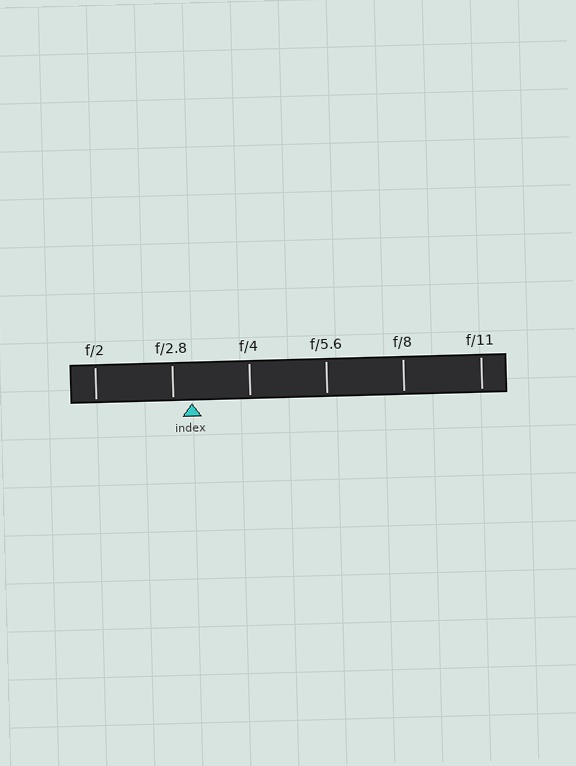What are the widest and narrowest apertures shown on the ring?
The widest aperture shown is f/2 and the narrowest is f/11.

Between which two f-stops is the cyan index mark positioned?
The index mark is between f/2.8 and f/4.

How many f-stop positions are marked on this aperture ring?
There are 6 f-stop positions marked.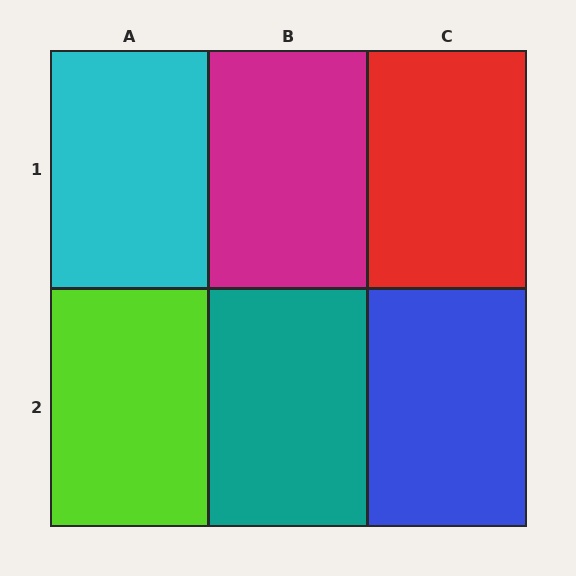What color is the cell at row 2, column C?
Blue.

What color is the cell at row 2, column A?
Lime.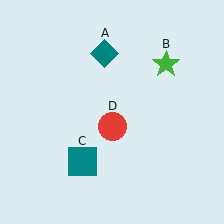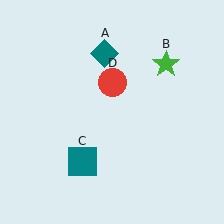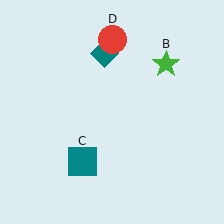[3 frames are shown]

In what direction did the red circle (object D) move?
The red circle (object D) moved up.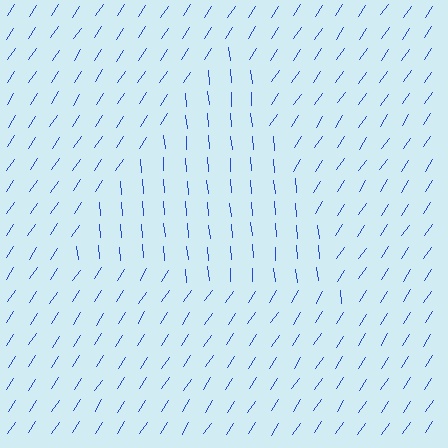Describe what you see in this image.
The image is filled with small blue line segments. A triangle region in the image has lines oriented differently from the surrounding lines, creating a visible texture boundary.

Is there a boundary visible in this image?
Yes, there is a texture boundary formed by a change in line orientation.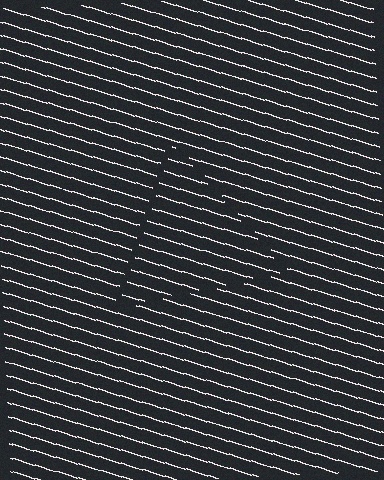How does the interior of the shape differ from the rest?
The interior of the shape contains the same grating, shifted by half a period — the contour is defined by the phase discontinuity where line-ends from the inner and outer gratings abut.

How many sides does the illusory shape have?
3 sides — the line-ends trace a triangle.